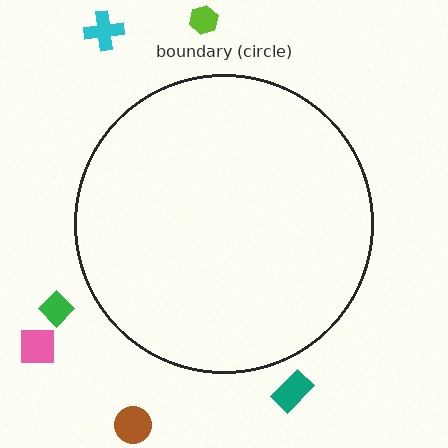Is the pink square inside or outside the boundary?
Outside.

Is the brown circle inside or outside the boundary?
Outside.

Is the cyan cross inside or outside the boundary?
Outside.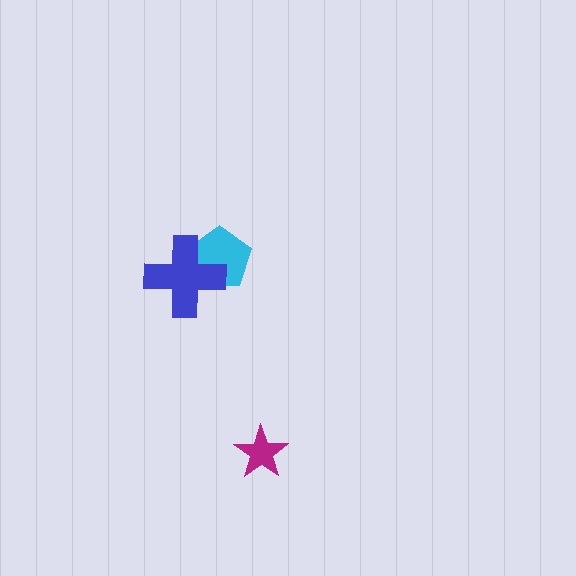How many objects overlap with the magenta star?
0 objects overlap with the magenta star.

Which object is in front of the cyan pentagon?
The blue cross is in front of the cyan pentagon.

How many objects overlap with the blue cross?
1 object overlaps with the blue cross.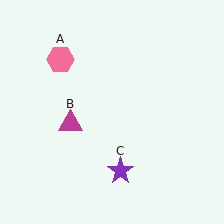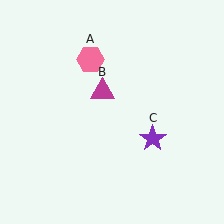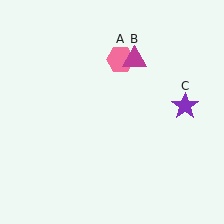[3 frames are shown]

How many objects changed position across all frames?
3 objects changed position: pink hexagon (object A), magenta triangle (object B), purple star (object C).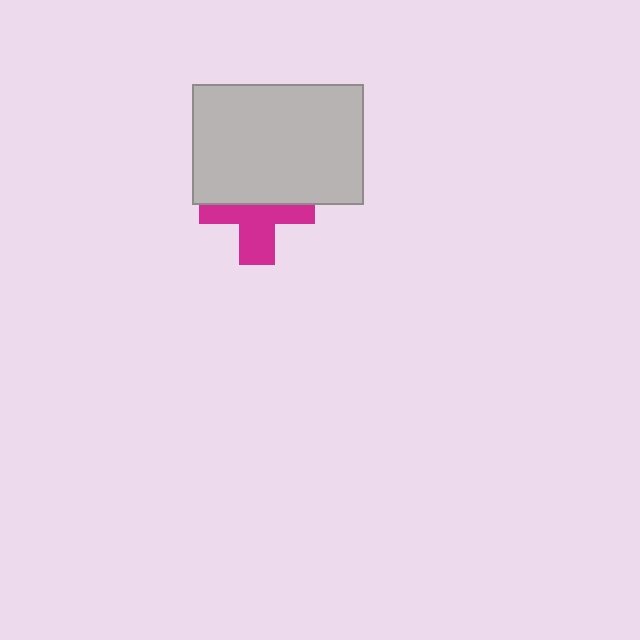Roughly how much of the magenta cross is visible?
About half of it is visible (roughly 52%).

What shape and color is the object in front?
The object in front is a light gray rectangle.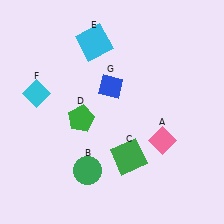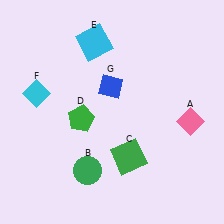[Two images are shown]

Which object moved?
The pink diamond (A) moved right.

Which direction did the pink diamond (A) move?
The pink diamond (A) moved right.